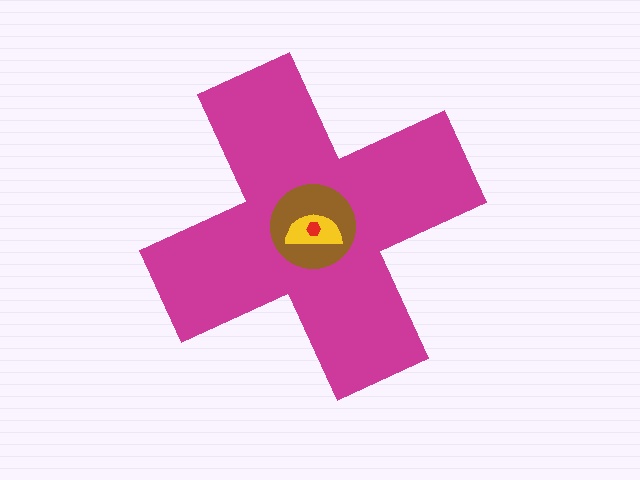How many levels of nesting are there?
4.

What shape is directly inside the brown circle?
The yellow semicircle.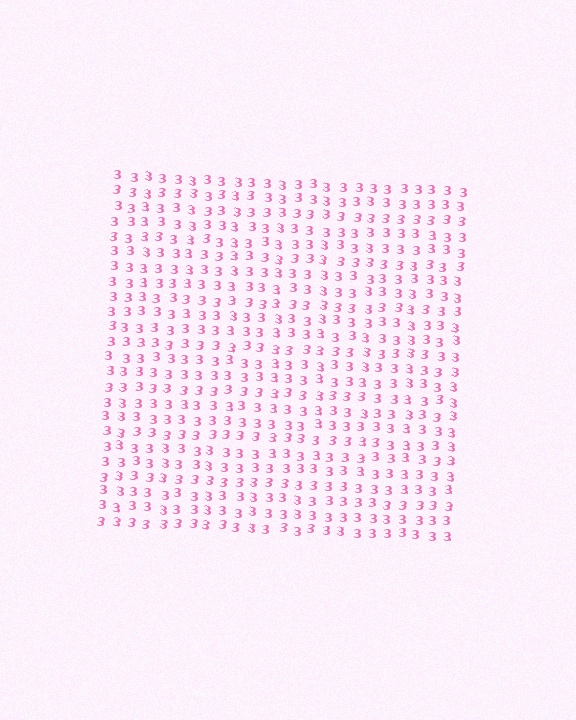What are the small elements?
The small elements are digit 3's.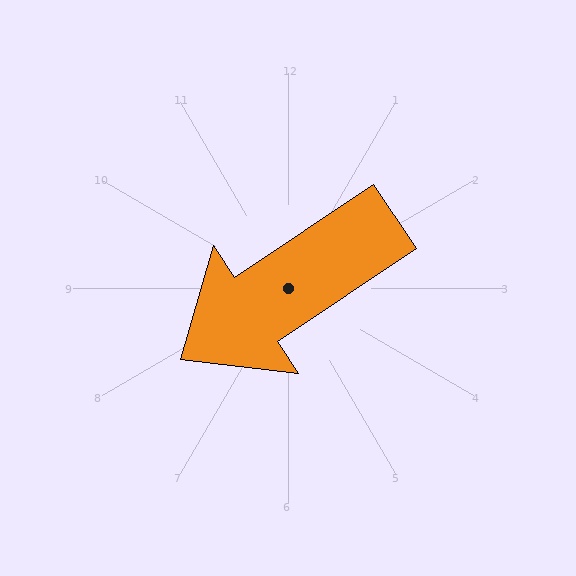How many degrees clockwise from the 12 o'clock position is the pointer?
Approximately 236 degrees.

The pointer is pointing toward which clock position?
Roughly 8 o'clock.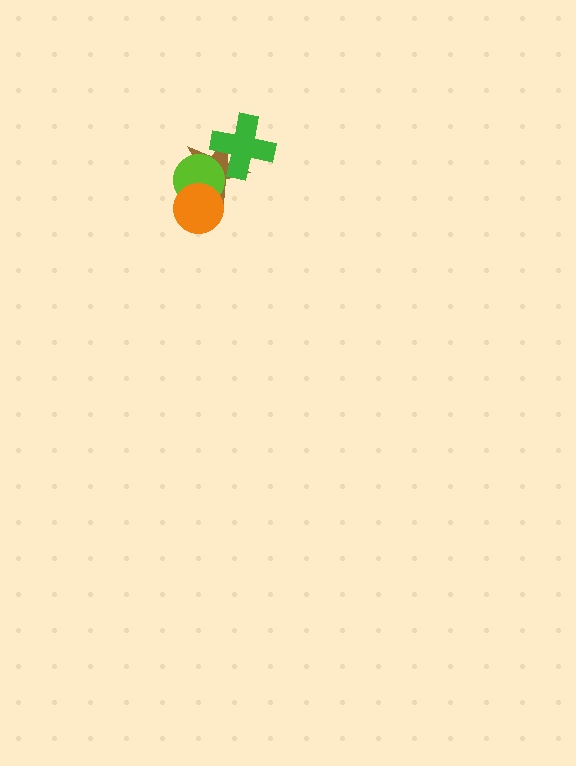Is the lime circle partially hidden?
Yes, it is partially covered by another shape.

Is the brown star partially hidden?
Yes, it is partially covered by another shape.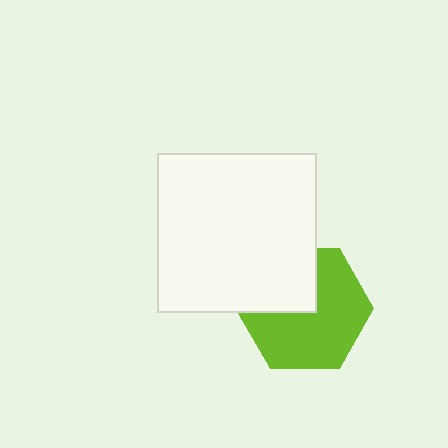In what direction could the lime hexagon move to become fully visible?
The lime hexagon could move down. That would shift it out from behind the white square entirely.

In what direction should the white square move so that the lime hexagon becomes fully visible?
The white square should move up. That is the shortest direction to clear the overlap and leave the lime hexagon fully visible.